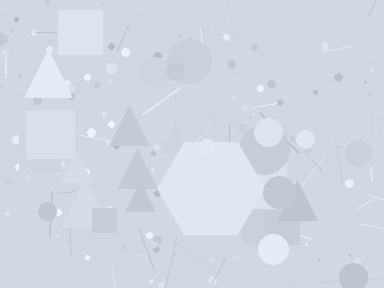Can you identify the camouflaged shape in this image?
The camouflaged shape is a hexagon.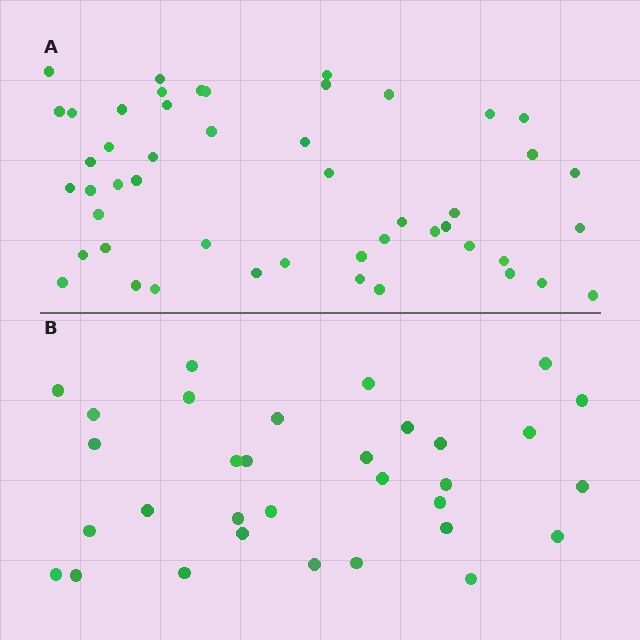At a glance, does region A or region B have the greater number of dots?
Region A (the top region) has more dots.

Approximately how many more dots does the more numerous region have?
Region A has approximately 15 more dots than region B.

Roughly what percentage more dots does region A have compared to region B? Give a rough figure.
About 55% more.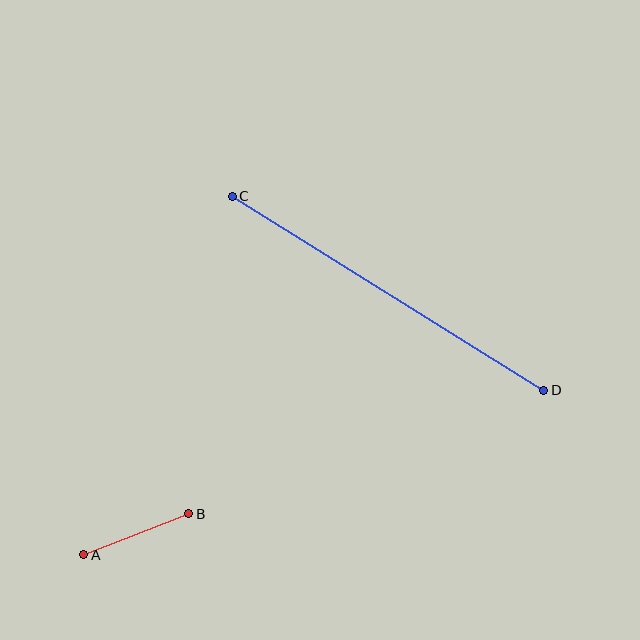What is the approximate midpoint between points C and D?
The midpoint is at approximately (388, 293) pixels.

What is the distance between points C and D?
The distance is approximately 367 pixels.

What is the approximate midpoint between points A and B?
The midpoint is at approximately (136, 534) pixels.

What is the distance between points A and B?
The distance is approximately 113 pixels.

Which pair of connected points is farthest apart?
Points C and D are farthest apart.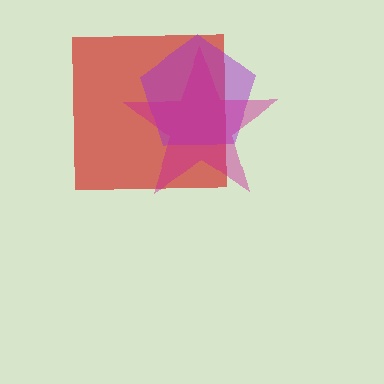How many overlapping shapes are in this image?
There are 3 overlapping shapes in the image.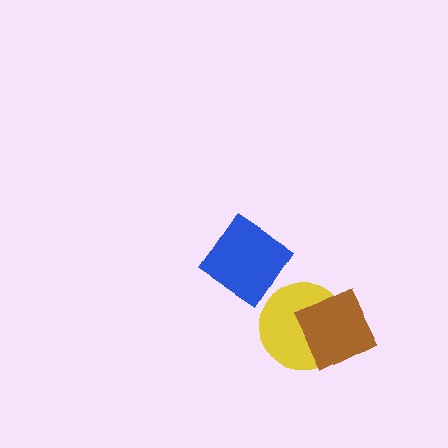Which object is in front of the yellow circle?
The brown diamond is in front of the yellow circle.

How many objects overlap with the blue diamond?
0 objects overlap with the blue diamond.